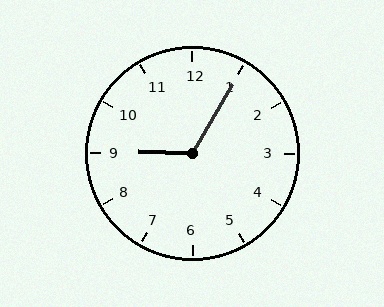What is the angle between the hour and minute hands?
Approximately 118 degrees.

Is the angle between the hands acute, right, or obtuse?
It is obtuse.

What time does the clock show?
9:05.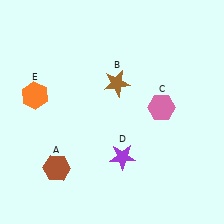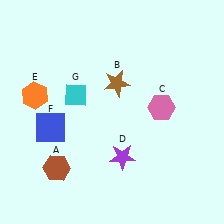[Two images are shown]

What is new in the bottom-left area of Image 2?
A blue square (F) was added in the bottom-left area of Image 2.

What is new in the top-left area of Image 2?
A cyan diamond (G) was added in the top-left area of Image 2.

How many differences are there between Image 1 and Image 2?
There are 2 differences between the two images.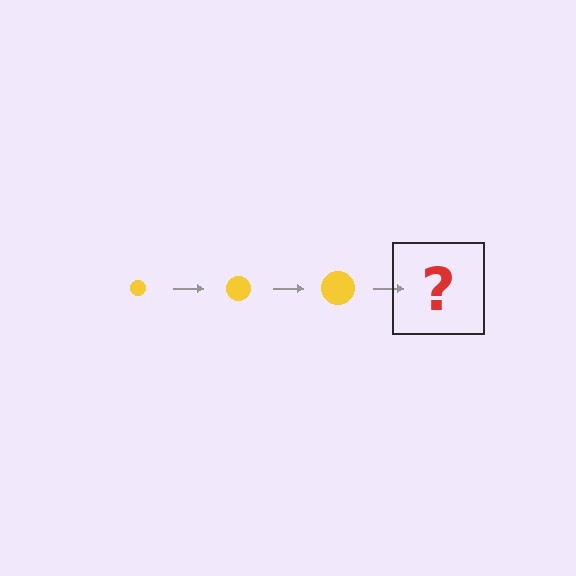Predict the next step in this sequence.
The next step is a yellow circle, larger than the previous one.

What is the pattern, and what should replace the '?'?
The pattern is that the circle gets progressively larger each step. The '?' should be a yellow circle, larger than the previous one.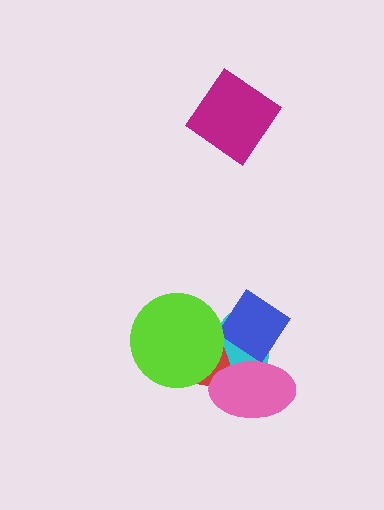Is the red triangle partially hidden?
Yes, it is partially covered by another shape.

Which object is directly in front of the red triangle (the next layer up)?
The blue diamond is directly in front of the red triangle.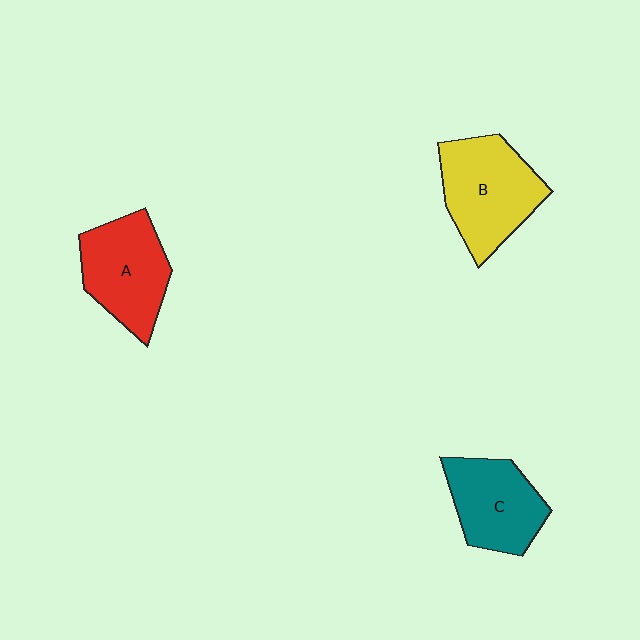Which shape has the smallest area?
Shape C (teal).